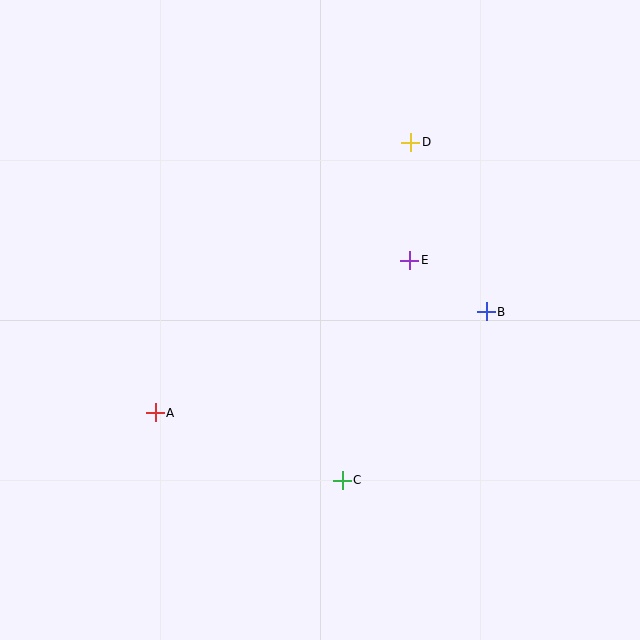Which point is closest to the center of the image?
Point E at (410, 260) is closest to the center.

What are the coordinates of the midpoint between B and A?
The midpoint between B and A is at (321, 362).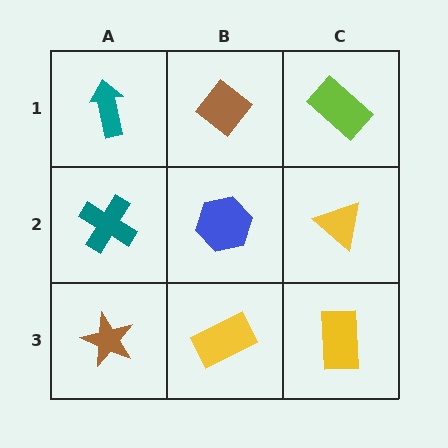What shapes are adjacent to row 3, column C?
A yellow triangle (row 2, column C), a yellow rectangle (row 3, column B).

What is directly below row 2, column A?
A brown star.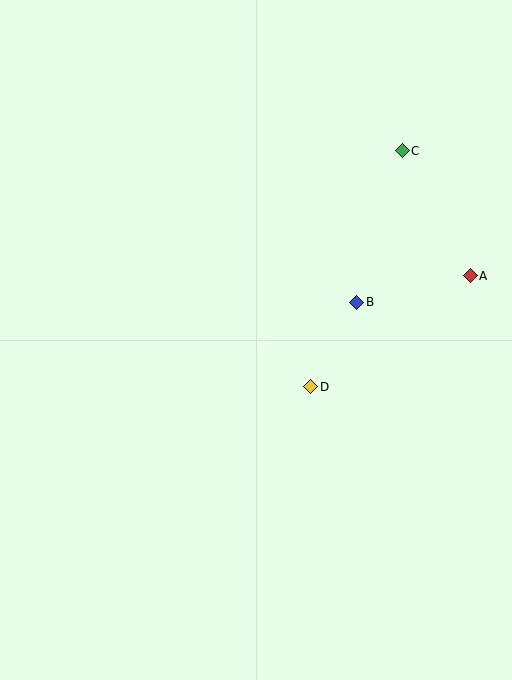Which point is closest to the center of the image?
Point D at (311, 387) is closest to the center.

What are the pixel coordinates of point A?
Point A is at (470, 276).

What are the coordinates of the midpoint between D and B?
The midpoint between D and B is at (334, 345).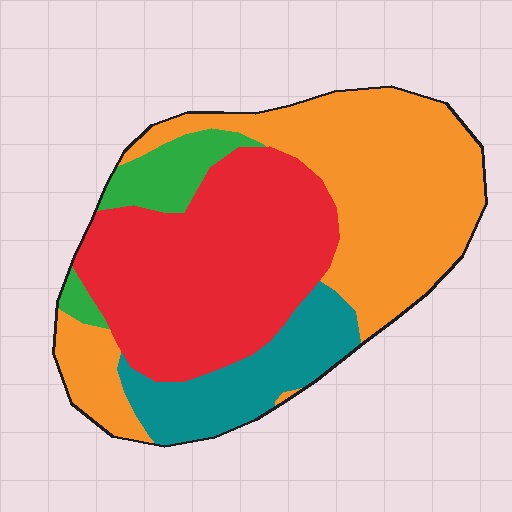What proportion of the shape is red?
Red takes up about three eighths (3/8) of the shape.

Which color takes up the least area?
Green, at roughly 10%.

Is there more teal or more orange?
Orange.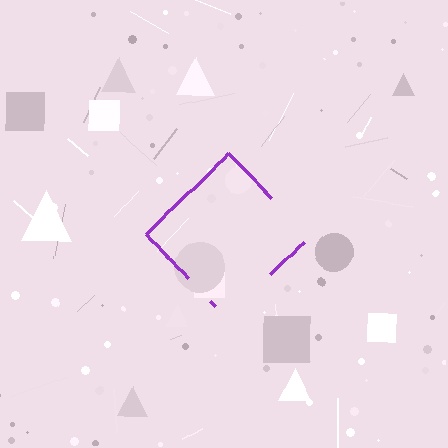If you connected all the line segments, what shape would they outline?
They would outline a diamond.